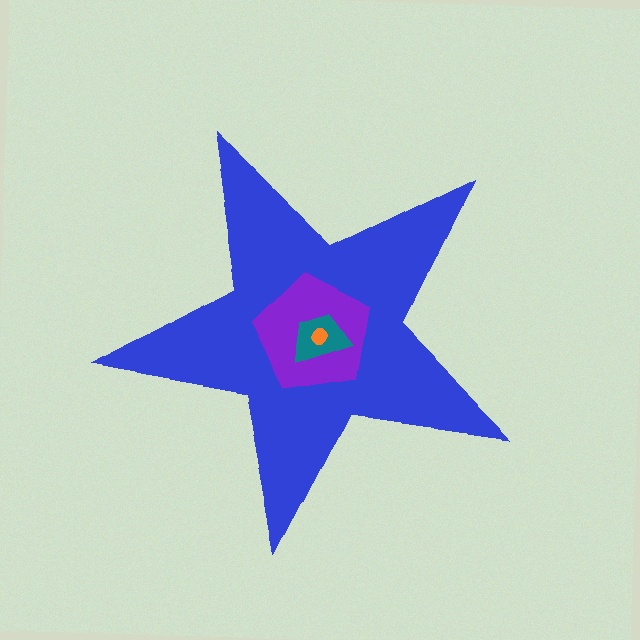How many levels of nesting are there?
4.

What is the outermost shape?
The blue star.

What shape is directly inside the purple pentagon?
The teal trapezoid.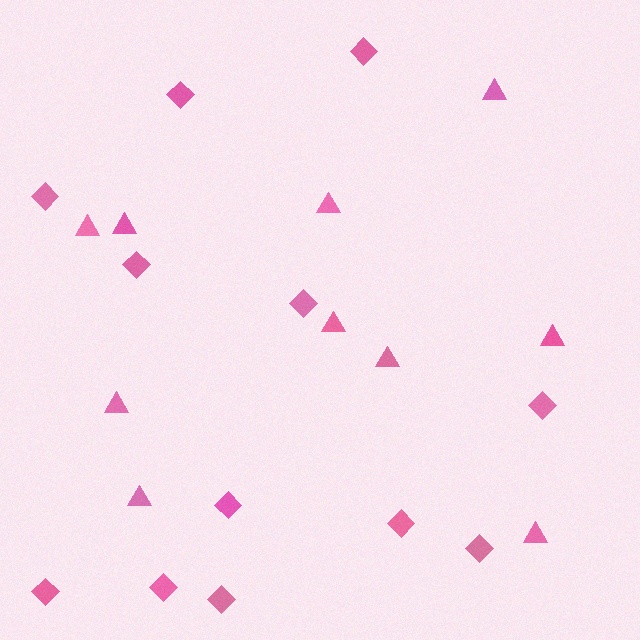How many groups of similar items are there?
There are 2 groups: one group of triangles (10) and one group of diamonds (12).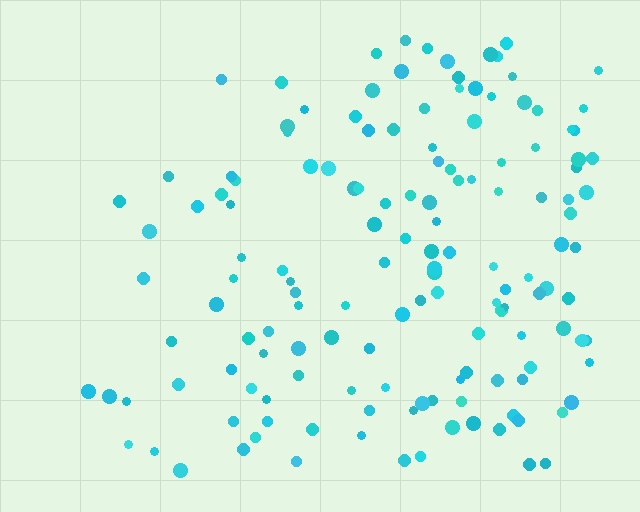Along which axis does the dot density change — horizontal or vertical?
Horizontal.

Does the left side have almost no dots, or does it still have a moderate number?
Still a moderate number, just noticeably fewer than the right.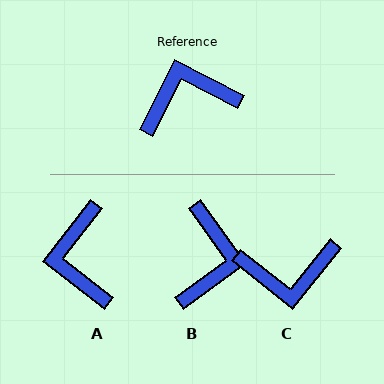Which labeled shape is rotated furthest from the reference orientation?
C, about 168 degrees away.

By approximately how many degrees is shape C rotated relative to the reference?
Approximately 168 degrees counter-clockwise.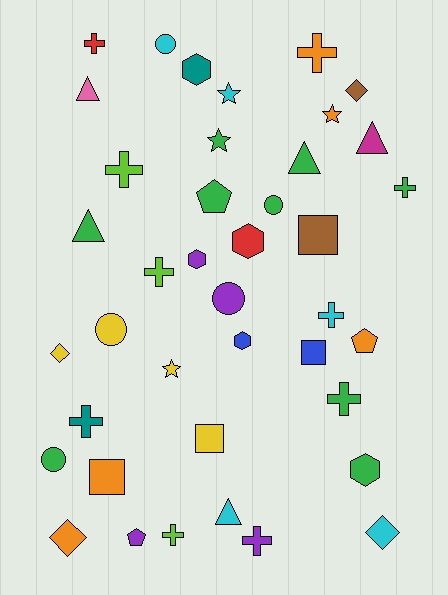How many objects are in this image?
There are 40 objects.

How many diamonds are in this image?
There are 4 diamonds.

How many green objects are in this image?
There are 9 green objects.